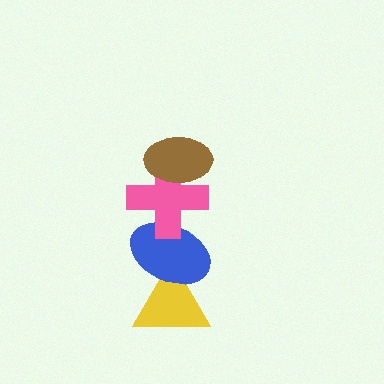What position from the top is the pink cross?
The pink cross is 2nd from the top.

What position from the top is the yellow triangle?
The yellow triangle is 4th from the top.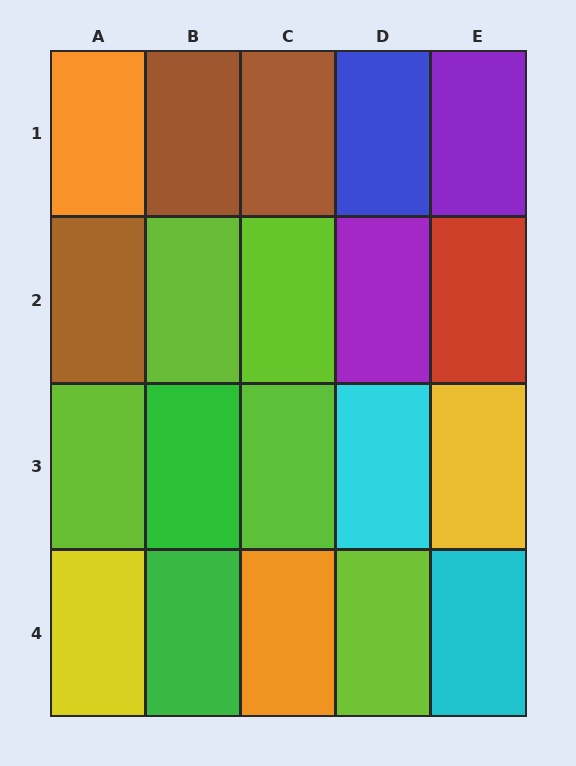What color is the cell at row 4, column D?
Lime.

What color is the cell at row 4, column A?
Yellow.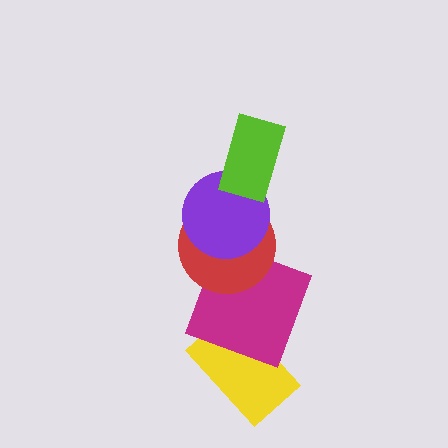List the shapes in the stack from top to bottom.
From top to bottom: the lime rectangle, the purple circle, the red circle, the magenta square, the yellow rectangle.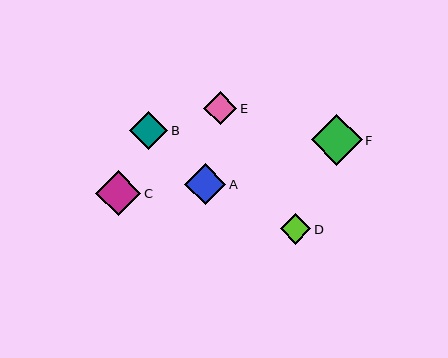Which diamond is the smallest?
Diamond D is the smallest with a size of approximately 30 pixels.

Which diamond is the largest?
Diamond F is the largest with a size of approximately 51 pixels.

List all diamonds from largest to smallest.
From largest to smallest: F, C, A, B, E, D.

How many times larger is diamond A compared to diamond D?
Diamond A is approximately 1.4 times the size of diamond D.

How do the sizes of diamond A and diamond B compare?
Diamond A and diamond B are approximately the same size.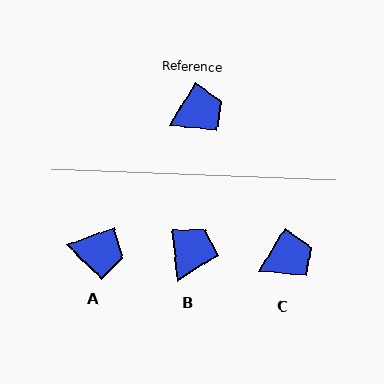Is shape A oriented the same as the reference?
No, it is off by about 38 degrees.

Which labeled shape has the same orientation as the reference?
C.